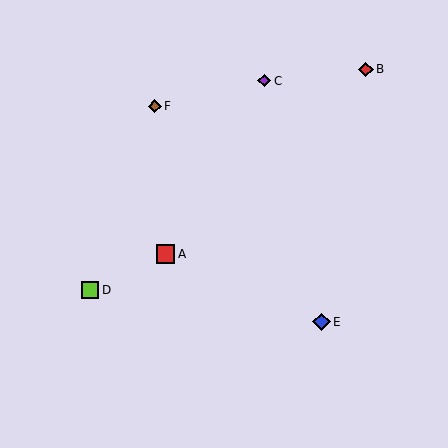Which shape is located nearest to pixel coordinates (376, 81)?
The red diamond (labeled B) at (366, 69) is nearest to that location.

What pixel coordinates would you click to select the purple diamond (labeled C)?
Click at (264, 81) to select the purple diamond C.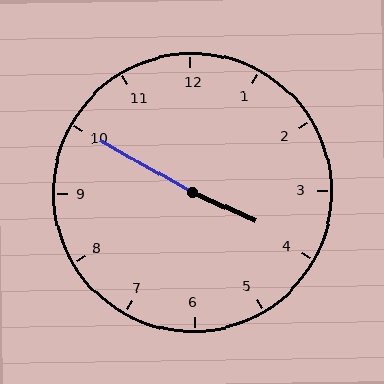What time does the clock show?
3:50.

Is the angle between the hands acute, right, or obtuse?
It is obtuse.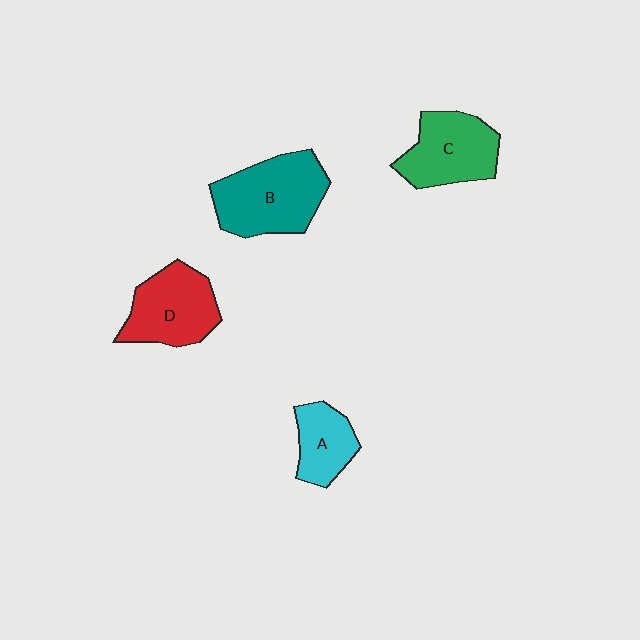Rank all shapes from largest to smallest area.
From largest to smallest: B (teal), D (red), C (green), A (cyan).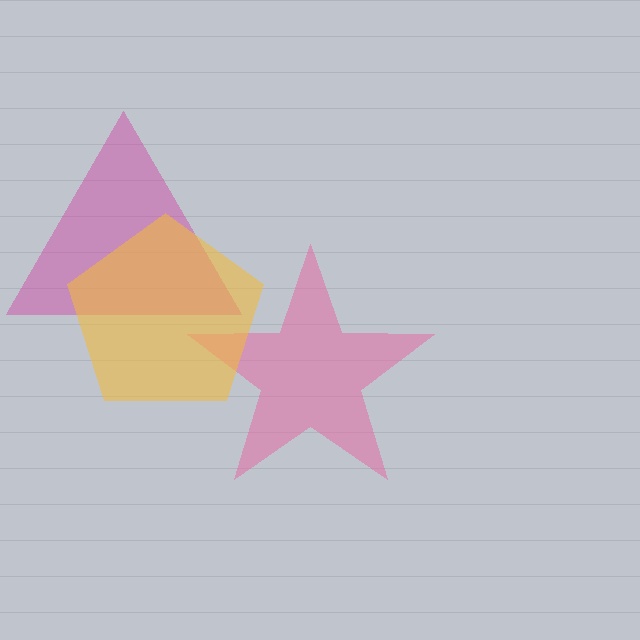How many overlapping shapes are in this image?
There are 3 overlapping shapes in the image.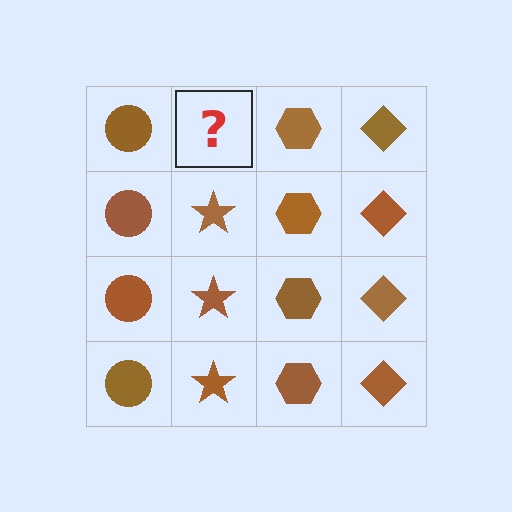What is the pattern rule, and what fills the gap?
The rule is that each column has a consistent shape. The gap should be filled with a brown star.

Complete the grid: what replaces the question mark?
The question mark should be replaced with a brown star.